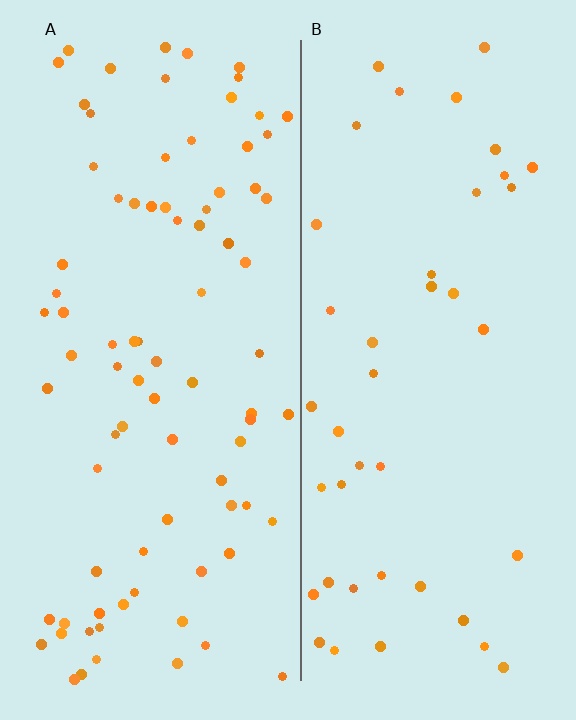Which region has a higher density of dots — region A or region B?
A (the left).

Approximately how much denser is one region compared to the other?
Approximately 2.0× — region A over region B.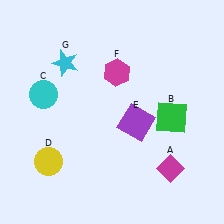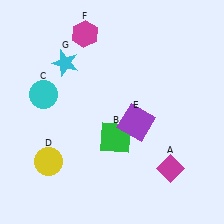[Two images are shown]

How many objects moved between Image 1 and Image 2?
2 objects moved between the two images.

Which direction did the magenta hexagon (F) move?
The magenta hexagon (F) moved up.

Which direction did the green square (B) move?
The green square (B) moved left.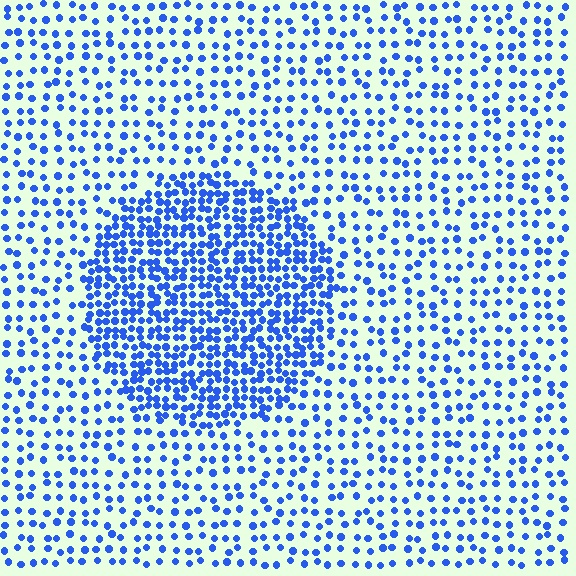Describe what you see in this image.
The image contains small blue elements arranged at two different densities. A circle-shaped region is visible where the elements are more densely packed than the surrounding area.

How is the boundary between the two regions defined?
The boundary is defined by a change in element density (approximately 2.3x ratio). All elements are the same color, size, and shape.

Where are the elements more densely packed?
The elements are more densely packed inside the circle boundary.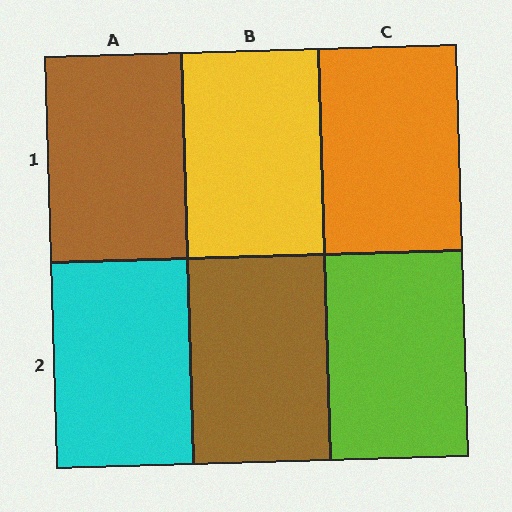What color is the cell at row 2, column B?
Brown.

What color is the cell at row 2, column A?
Cyan.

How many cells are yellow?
1 cell is yellow.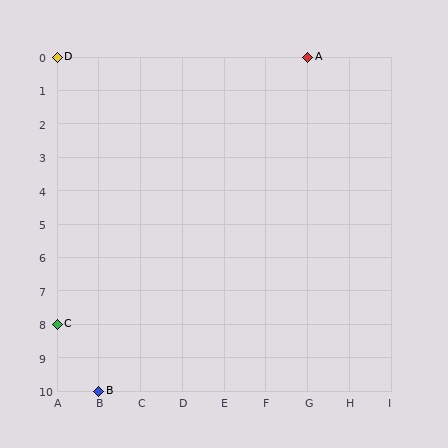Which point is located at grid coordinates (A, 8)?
Point C is at (A, 8).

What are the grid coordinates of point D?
Point D is at grid coordinates (A, 0).